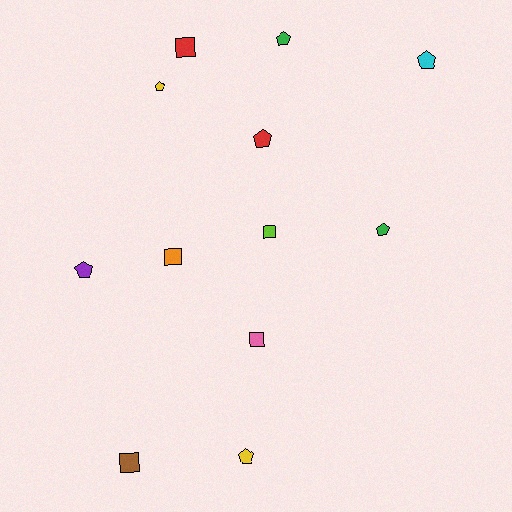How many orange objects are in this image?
There is 1 orange object.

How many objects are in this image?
There are 12 objects.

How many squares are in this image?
There are 5 squares.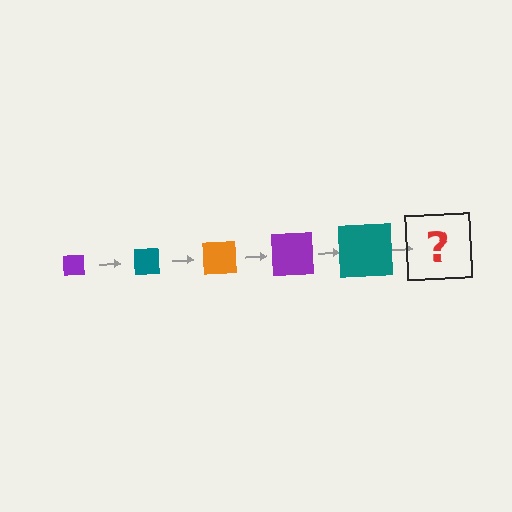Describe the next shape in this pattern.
It should be an orange square, larger than the previous one.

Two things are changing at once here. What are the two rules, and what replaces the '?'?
The two rules are that the square grows larger each step and the color cycles through purple, teal, and orange. The '?' should be an orange square, larger than the previous one.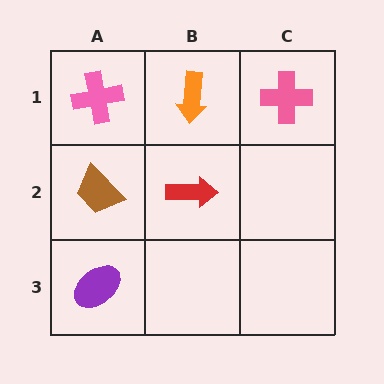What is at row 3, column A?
A purple ellipse.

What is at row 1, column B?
An orange arrow.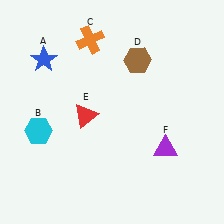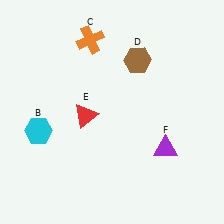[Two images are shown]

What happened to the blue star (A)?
The blue star (A) was removed in Image 2. It was in the top-left area of Image 1.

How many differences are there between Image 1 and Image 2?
There is 1 difference between the two images.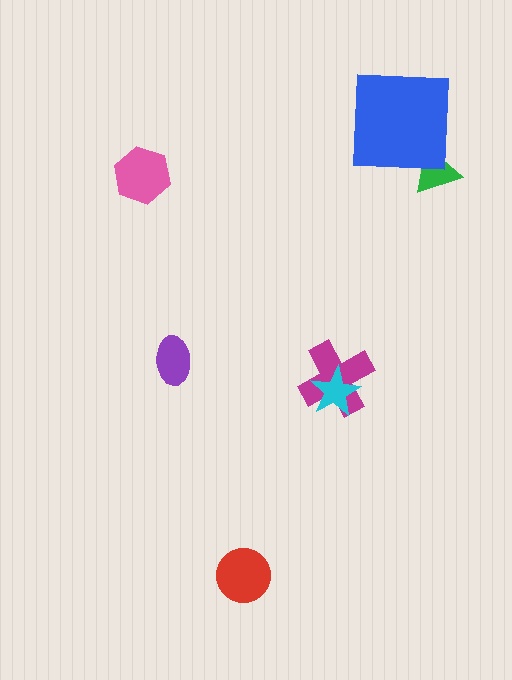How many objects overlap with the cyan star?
1 object overlaps with the cyan star.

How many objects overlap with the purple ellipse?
0 objects overlap with the purple ellipse.